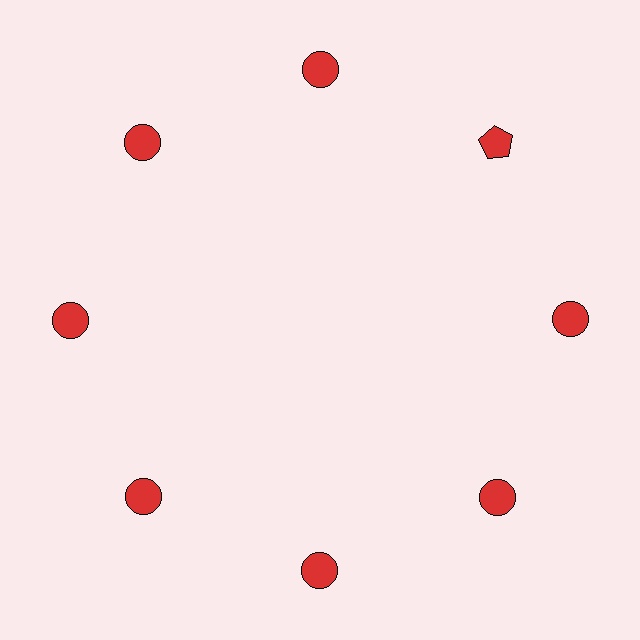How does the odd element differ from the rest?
It has a different shape: pentagon instead of circle.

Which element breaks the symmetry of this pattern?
The red pentagon at roughly the 2 o'clock position breaks the symmetry. All other shapes are red circles.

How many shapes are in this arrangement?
There are 8 shapes arranged in a ring pattern.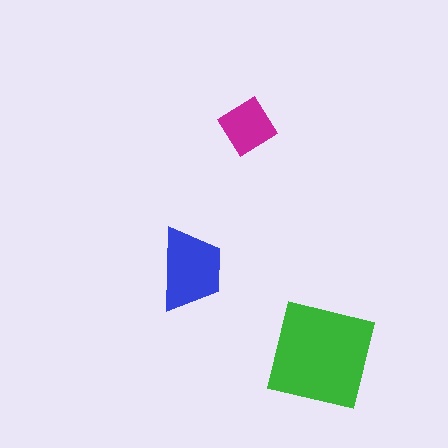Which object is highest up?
The magenta diamond is topmost.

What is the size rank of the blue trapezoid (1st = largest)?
2nd.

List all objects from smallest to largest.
The magenta diamond, the blue trapezoid, the green square.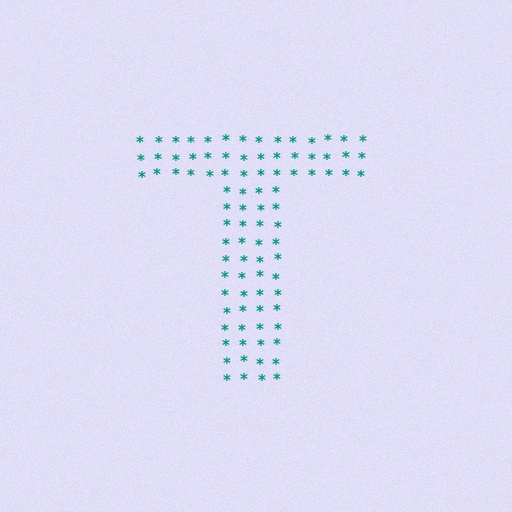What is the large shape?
The large shape is the letter T.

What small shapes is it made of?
It is made of small asterisks.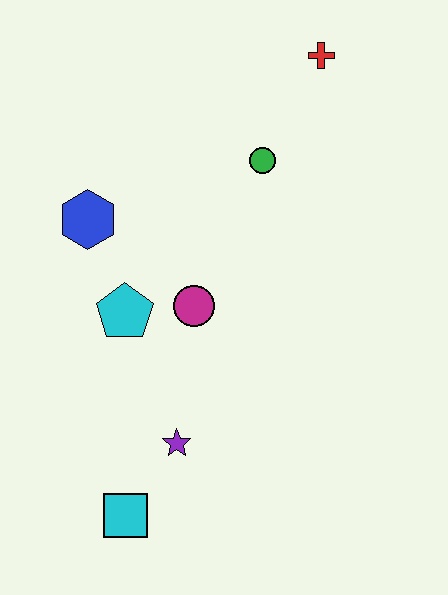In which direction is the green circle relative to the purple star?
The green circle is above the purple star.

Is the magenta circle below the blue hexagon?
Yes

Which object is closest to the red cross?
The green circle is closest to the red cross.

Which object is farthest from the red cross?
The cyan square is farthest from the red cross.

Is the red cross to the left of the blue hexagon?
No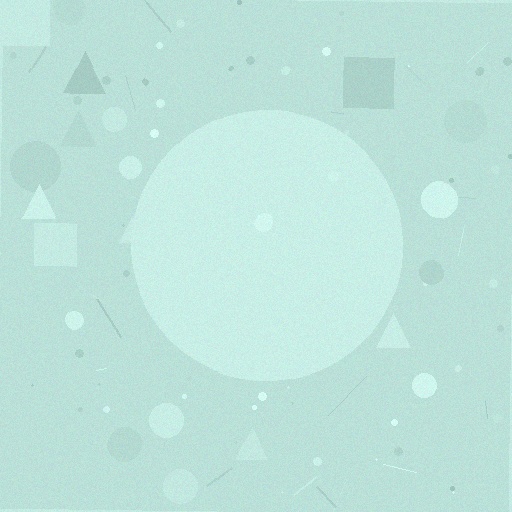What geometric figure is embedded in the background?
A circle is embedded in the background.